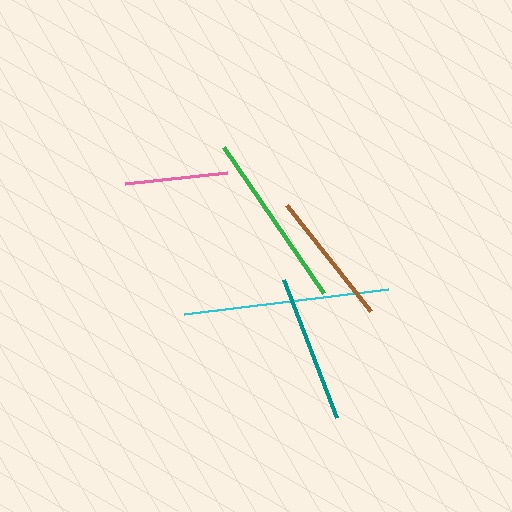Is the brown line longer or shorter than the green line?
The green line is longer than the brown line.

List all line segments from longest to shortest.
From longest to shortest: cyan, green, teal, brown, pink.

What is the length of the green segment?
The green segment is approximately 176 pixels long.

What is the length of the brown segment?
The brown segment is approximately 135 pixels long.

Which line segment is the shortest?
The pink line is the shortest at approximately 102 pixels.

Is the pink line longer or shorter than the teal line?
The teal line is longer than the pink line.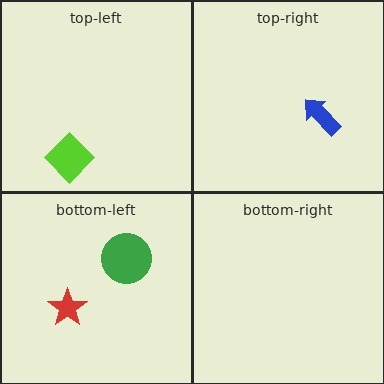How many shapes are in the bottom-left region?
2.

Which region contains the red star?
The bottom-left region.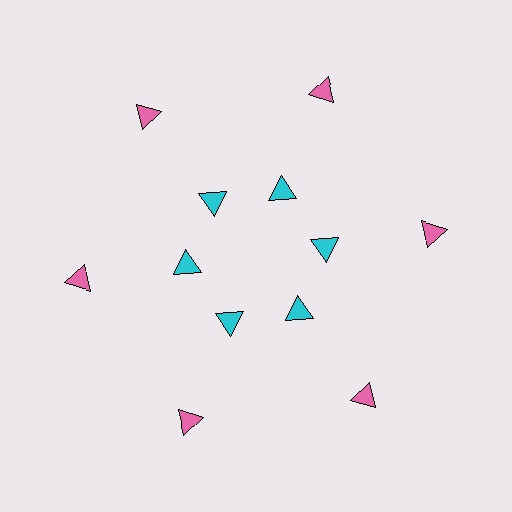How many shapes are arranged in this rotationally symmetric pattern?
There are 12 shapes, arranged in 6 groups of 2.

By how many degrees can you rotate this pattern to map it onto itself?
The pattern maps onto itself every 60 degrees of rotation.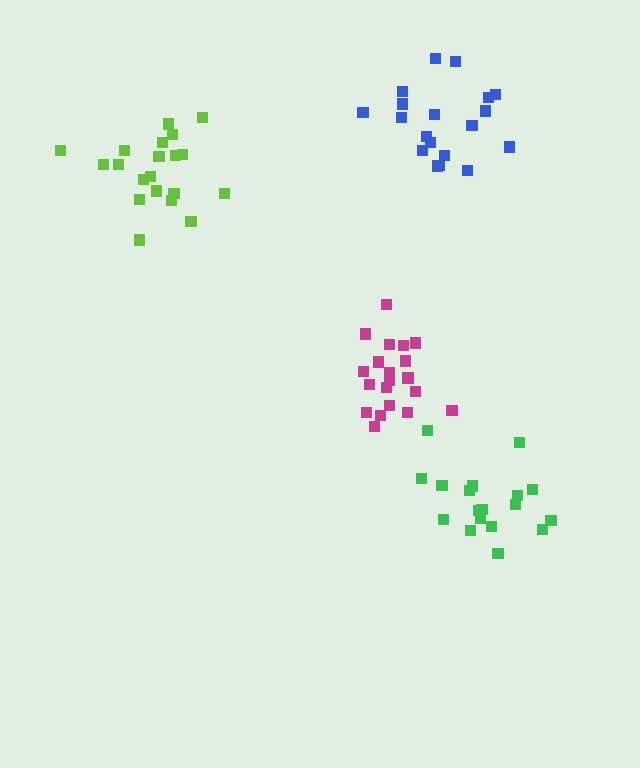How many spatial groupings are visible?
There are 4 spatial groupings.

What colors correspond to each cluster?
The clusters are colored: green, magenta, blue, lime.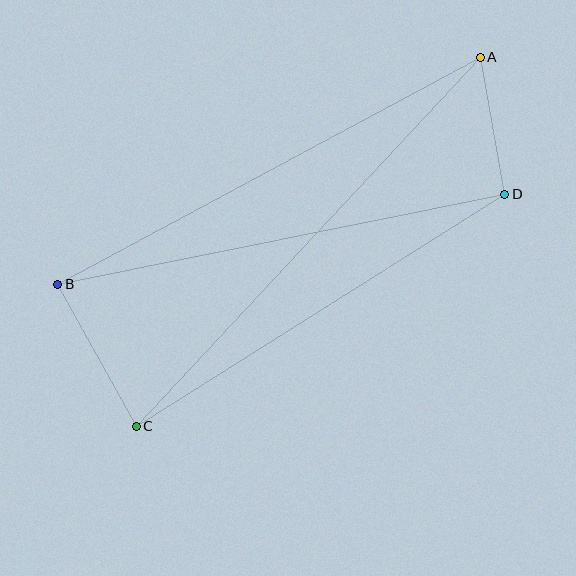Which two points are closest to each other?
Points A and D are closest to each other.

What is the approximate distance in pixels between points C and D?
The distance between C and D is approximately 435 pixels.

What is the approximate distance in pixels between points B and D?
The distance between B and D is approximately 456 pixels.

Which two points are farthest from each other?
Points A and C are farthest from each other.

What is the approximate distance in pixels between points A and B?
The distance between A and B is approximately 479 pixels.